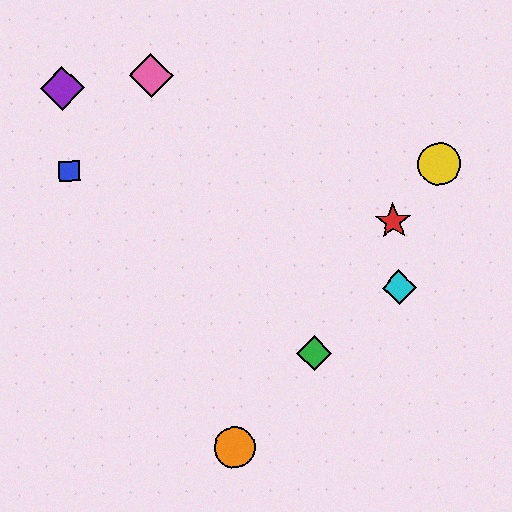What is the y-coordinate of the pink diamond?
The pink diamond is at y≈75.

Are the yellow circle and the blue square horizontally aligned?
Yes, both are at y≈164.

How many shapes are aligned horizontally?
2 shapes (the blue square, the yellow circle) are aligned horizontally.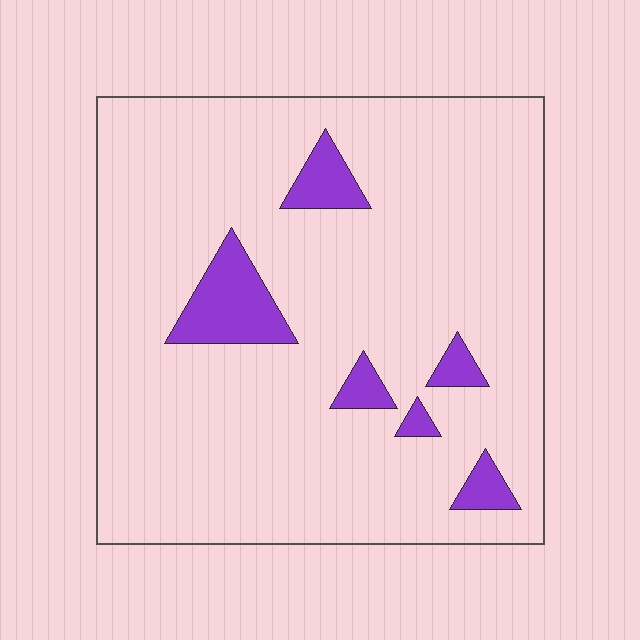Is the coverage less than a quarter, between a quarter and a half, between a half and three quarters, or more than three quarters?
Less than a quarter.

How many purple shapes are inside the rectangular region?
6.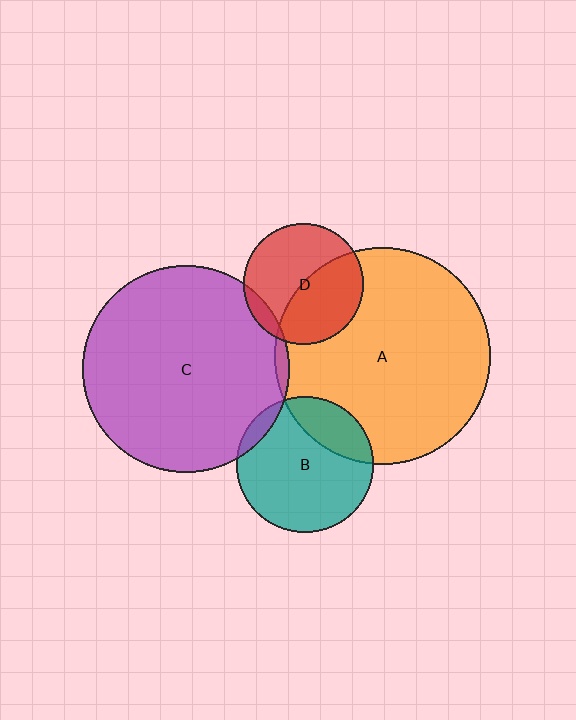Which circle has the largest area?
Circle A (orange).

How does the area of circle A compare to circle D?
Approximately 3.2 times.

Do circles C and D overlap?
Yes.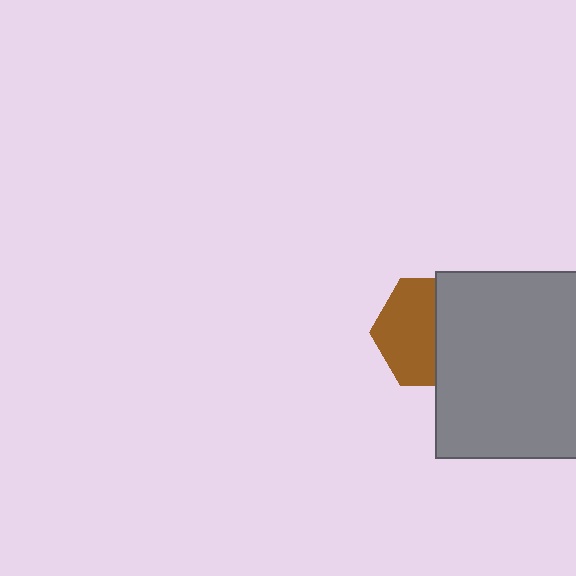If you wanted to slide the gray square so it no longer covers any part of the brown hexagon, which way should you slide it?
Slide it right — that is the most direct way to separate the two shapes.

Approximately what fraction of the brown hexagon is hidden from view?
Roughly 45% of the brown hexagon is hidden behind the gray square.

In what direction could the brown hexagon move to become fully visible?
The brown hexagon could move left. That would shift it out from behind the gray square entirely.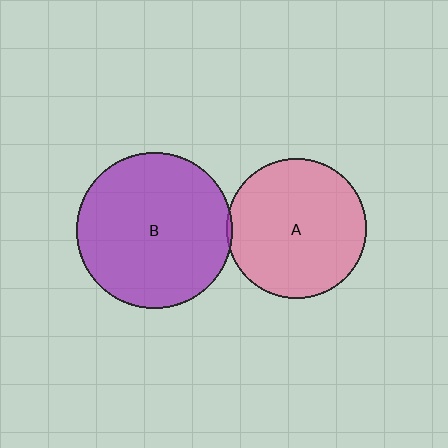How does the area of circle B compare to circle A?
Approximately 1.2 times.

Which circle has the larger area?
Circle B (purple).